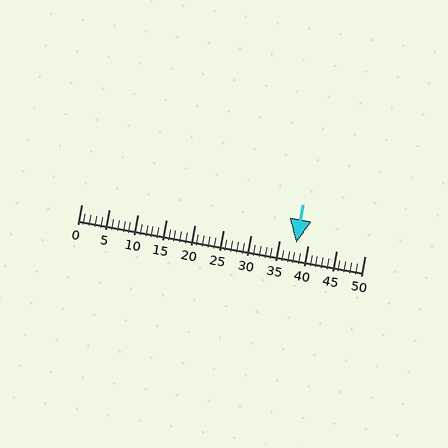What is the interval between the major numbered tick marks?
The major tick marks are spaced 5 units apart.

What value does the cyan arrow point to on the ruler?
The cyan arrow points to approximately 38.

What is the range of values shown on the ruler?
The ruler shows values from 0 to 50.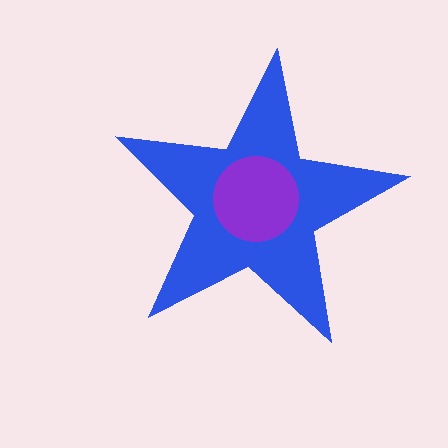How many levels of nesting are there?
2.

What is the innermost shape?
The purple circle.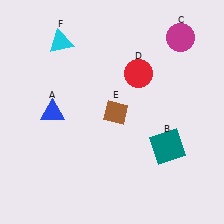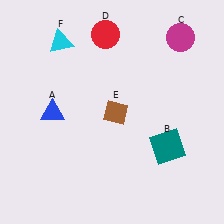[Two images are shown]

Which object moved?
The red circle (D) moved up.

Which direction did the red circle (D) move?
The red circle (D) moved up.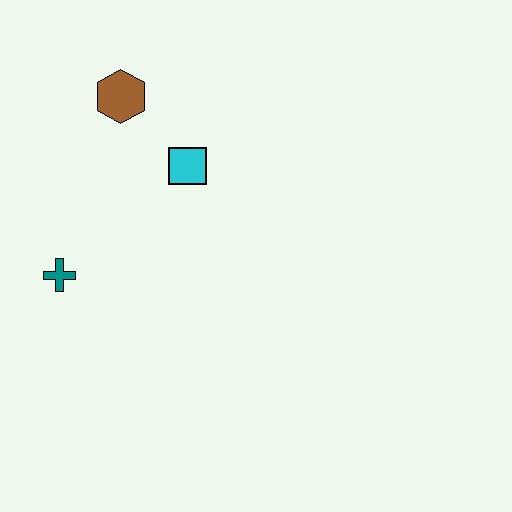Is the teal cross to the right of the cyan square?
No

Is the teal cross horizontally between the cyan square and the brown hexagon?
No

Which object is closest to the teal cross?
The cyan square is closest to the teal cross.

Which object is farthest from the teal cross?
The brown hexagon is farthest from the teal cross.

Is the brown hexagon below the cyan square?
No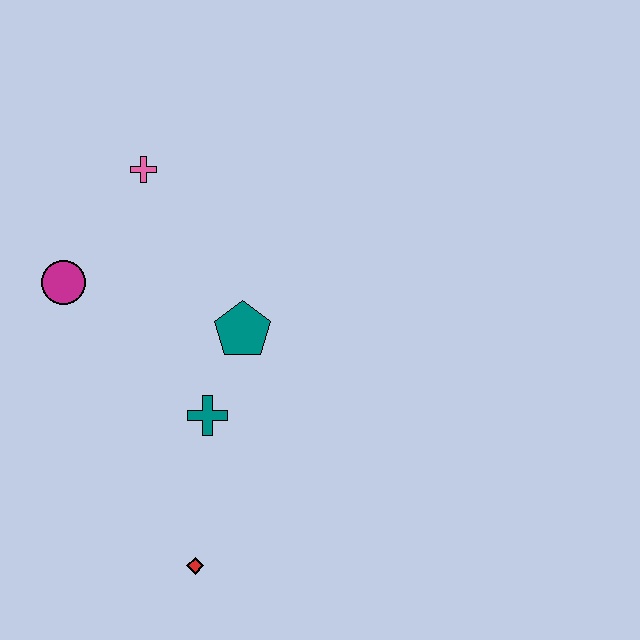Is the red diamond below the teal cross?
Yes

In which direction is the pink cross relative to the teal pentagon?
The pink cross is above the teal pentagon.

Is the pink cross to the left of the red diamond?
Yes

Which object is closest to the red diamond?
The teal cross is closest to the red diamond.